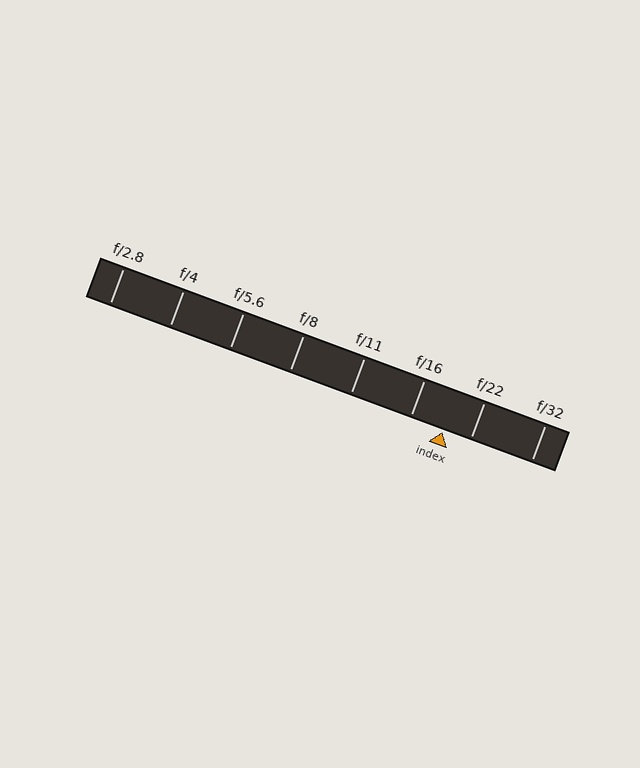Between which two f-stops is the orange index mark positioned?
The index mark is between f/16 and f/22.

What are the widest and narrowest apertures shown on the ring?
The widest aperture shown is f/2.8 and the narrowest is f/32.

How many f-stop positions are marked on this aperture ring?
There are 8 f-stop positions marked.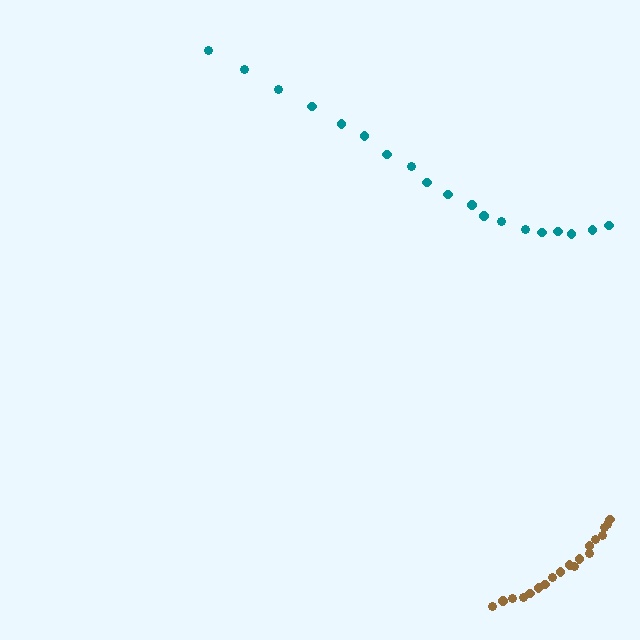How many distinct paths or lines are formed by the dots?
There are 2 distinct paths.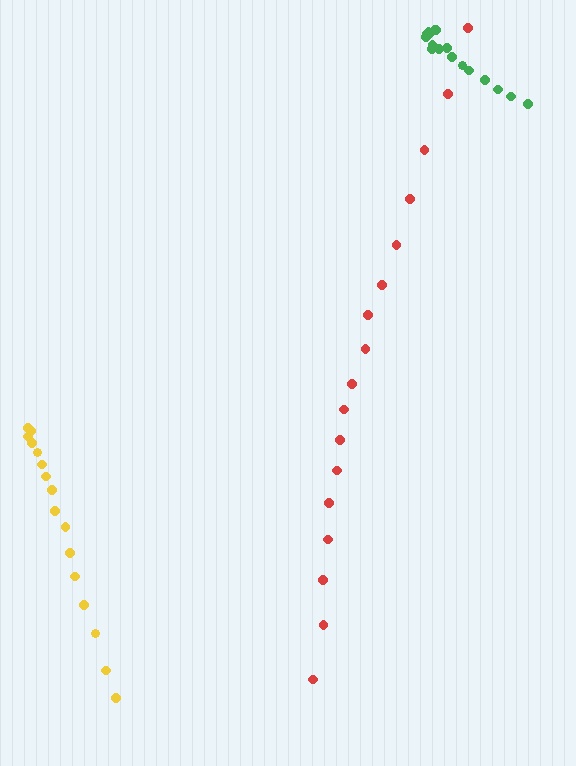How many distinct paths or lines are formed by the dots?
There are 3 distinct paths.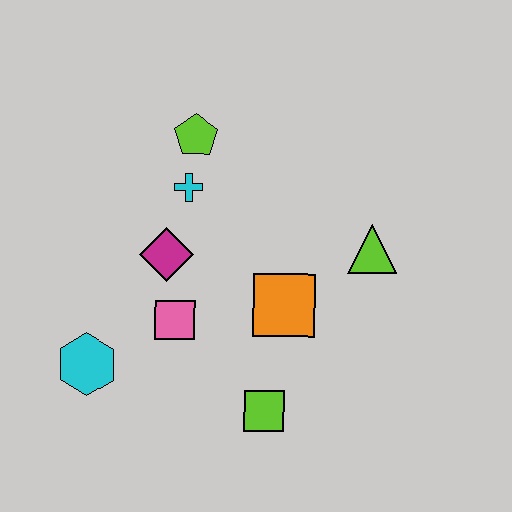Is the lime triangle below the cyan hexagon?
No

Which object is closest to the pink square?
The magenta diamond is closest to the pink square.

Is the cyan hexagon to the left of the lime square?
Yes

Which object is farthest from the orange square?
The cyan hexagon is farthest from the orange square.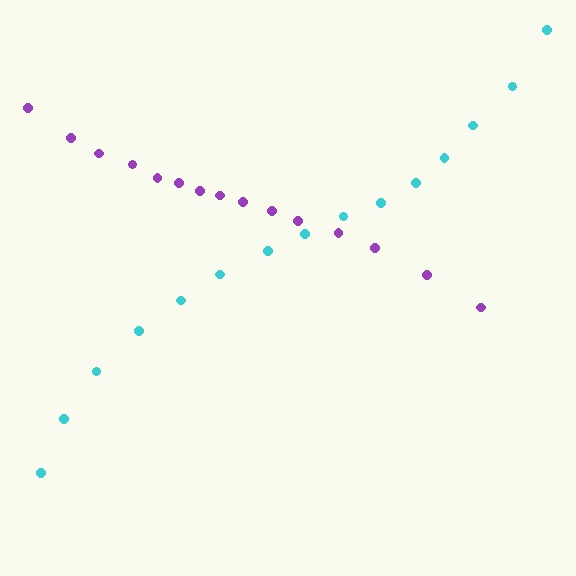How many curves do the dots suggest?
There are 2 distinct paths.